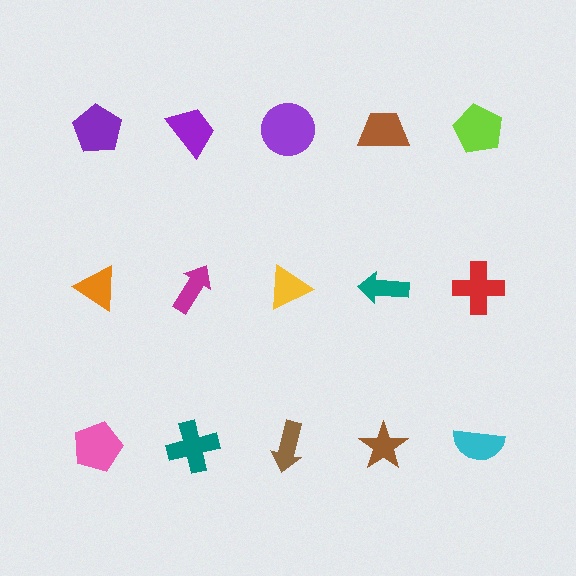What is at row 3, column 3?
A brown arrow.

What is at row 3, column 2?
A teal cross.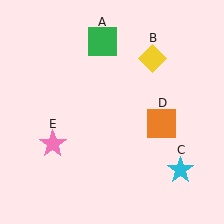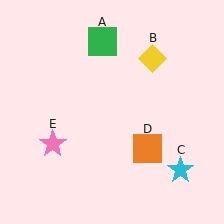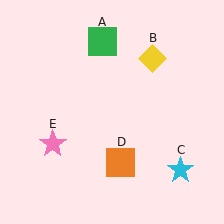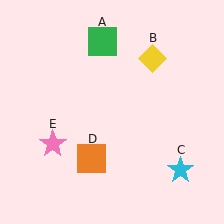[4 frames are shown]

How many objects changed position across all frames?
1 object changed position: orange square (object D).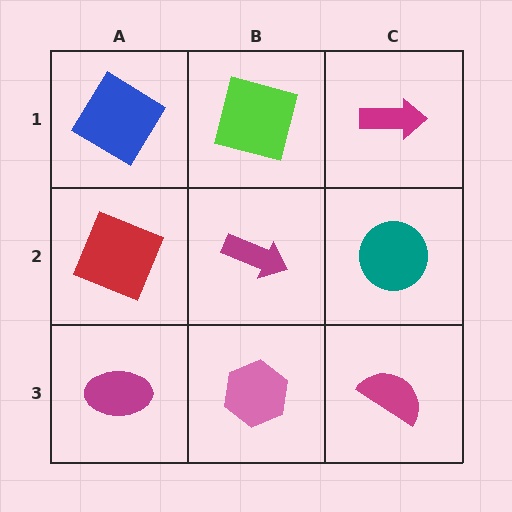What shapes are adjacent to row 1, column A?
A red square (row 2, column A), a lime square (row 1, column B).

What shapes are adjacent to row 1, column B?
A magenta arrow (row 2, column B), a blue diamond (row 1, column A), a magenta arrow (row 1, column C).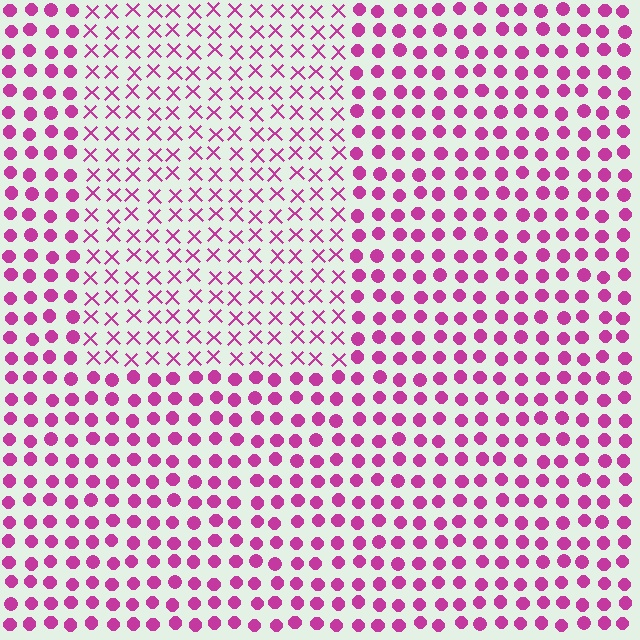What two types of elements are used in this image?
The image uses X marks inside the rectangle region and circles outside it.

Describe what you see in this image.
The image is filled with small magenta elements arranged in a uniform grid. A rectangle-shaped region contains X marks, while the surrounding area contains circles. The boundary is defined purely by the change in element shape.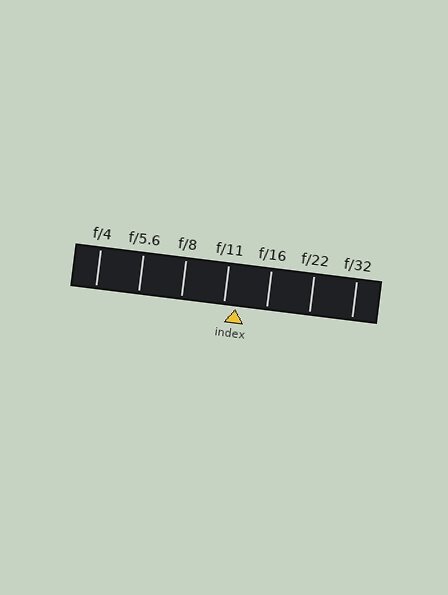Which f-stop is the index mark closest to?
The index mark is closest to f/11.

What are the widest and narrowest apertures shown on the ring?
The widest aperture shown is f/4 and the narrowest is f/32.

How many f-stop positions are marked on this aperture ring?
There are 7 f-stop positions marked.